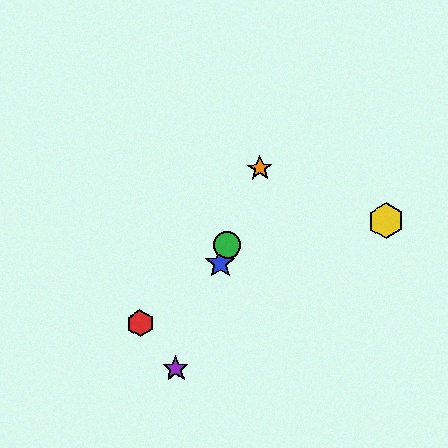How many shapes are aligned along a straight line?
4 shapes (the blue star, the green circle, the purple star, the orange star) are aligned along a straight line.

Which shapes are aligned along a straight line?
The blue star, the green circle, the purple star, the orange star are aligned along a straight line.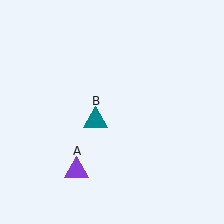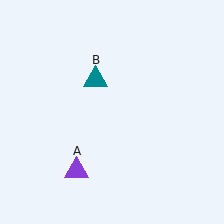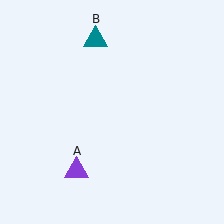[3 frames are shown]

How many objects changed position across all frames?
1 object changed position: teal triangle (object B).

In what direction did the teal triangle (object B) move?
The teal triangle (object B) moved up.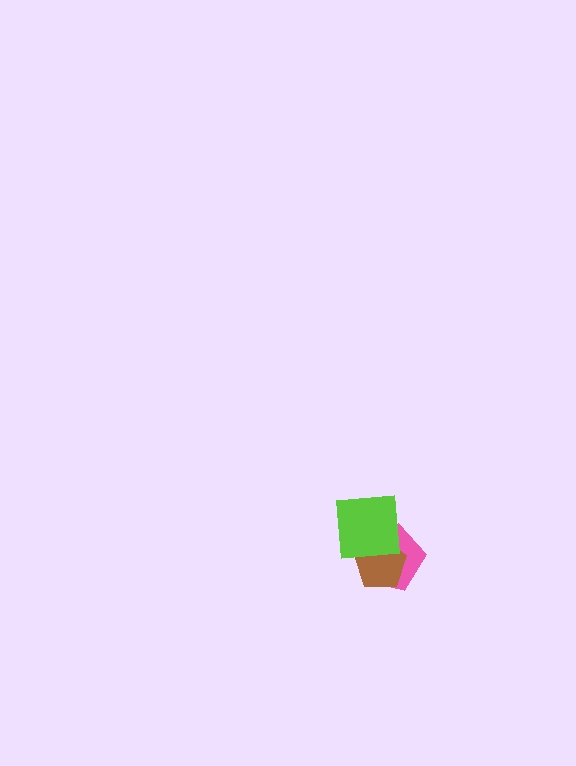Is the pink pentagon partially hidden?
Yes, it is partially covered by another shape.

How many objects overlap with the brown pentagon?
2 objects overlap with the brown pentagon.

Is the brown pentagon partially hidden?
Yes, it is partially covered by another shape.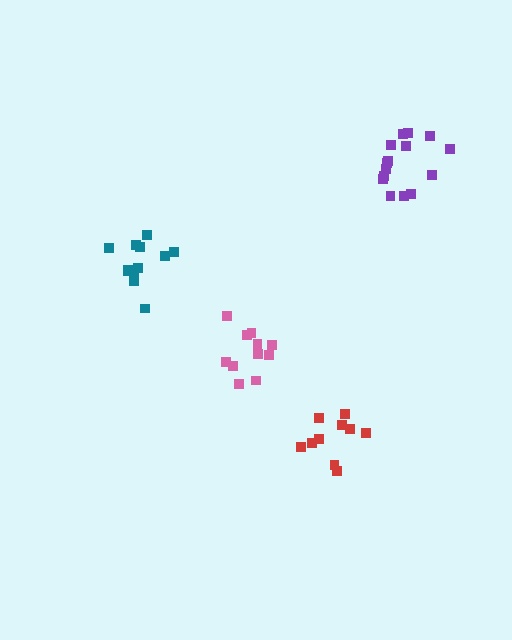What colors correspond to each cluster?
The clusters are colored: pink, teal, purple, red.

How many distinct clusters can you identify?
There are 4 distinct clusters.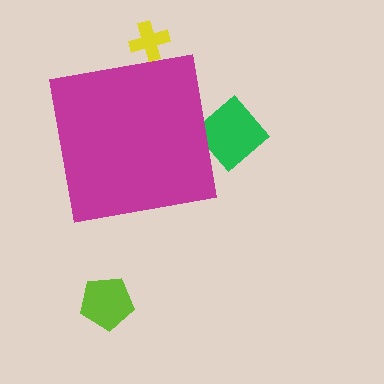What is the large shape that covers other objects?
A magenta square.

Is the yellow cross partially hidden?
Yes, the yellow cross is partially hidden behind the magenta square.